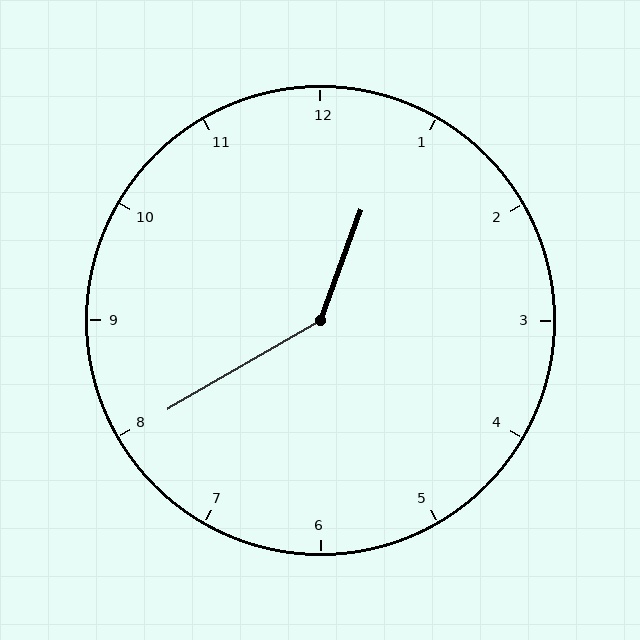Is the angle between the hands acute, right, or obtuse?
It is obtuse.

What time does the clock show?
12:40.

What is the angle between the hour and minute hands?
Approximately 140 degrees.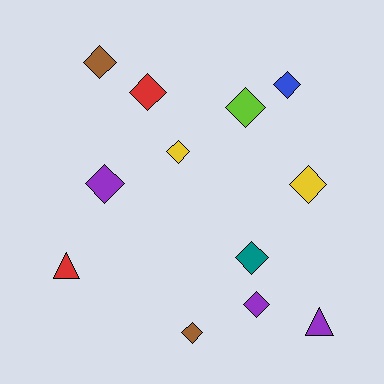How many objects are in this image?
There are 12 objects.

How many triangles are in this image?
There are 2 triangles.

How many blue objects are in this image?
There is 1 blue object.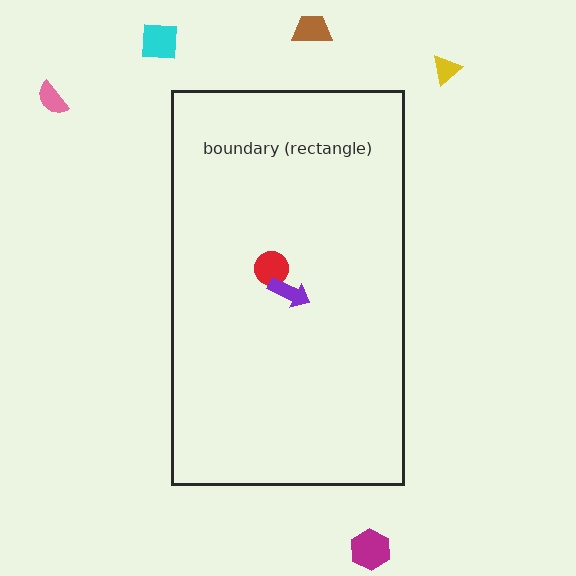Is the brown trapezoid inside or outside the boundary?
Outside.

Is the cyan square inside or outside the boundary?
Outside.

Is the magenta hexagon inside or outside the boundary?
Outside.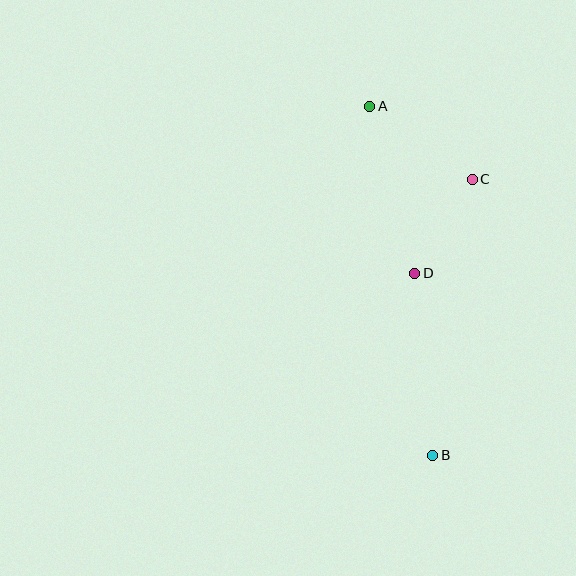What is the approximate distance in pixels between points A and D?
The distance between A and D is approximately 173 pixels.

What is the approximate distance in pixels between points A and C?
The distance between A and C is approximately 126 pixels.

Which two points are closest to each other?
Points C and D are closest to each other.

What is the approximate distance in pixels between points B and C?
The distance between B and C is approximately 279 pixels.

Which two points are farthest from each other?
Points A and B are farthest from each other.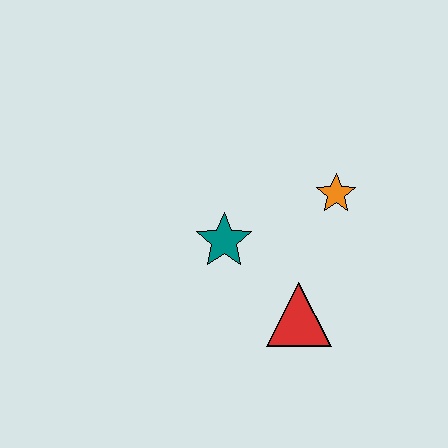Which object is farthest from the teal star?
The orange star is farthest from the teal star.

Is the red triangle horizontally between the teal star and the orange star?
Yes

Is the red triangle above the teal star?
No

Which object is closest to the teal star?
The red triangle is closest to the teal star.